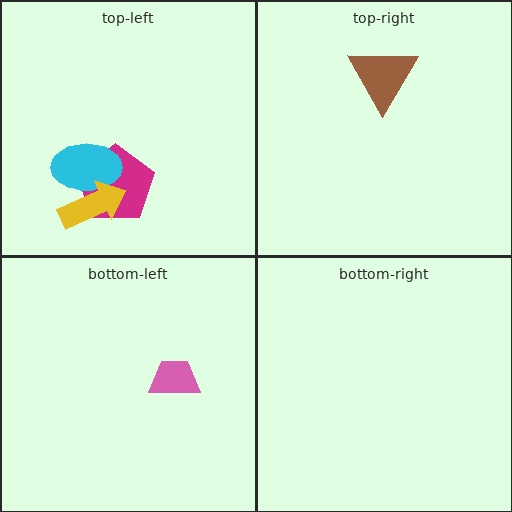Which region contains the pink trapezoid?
The bottom-left region.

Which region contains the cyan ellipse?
The top-left region.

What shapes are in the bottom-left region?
The pink trapezoid.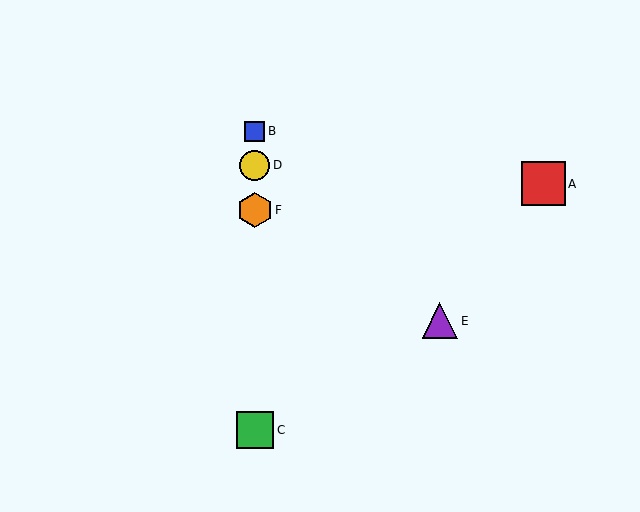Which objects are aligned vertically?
Objects B, C, D, F are aligned vertically.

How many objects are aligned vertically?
4 objects (B, C, D, F) are aligned vertically.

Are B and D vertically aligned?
Yes, both are at x≈255.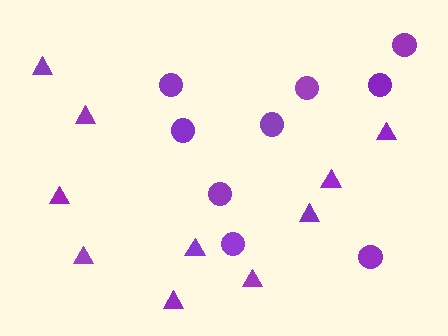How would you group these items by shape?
There are 2 groups: one group of circles (9) and one group of triangles (10).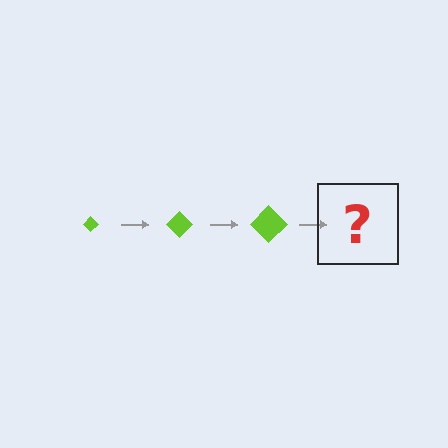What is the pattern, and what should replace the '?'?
The pattern is that the diamond gets progressively larger each step. The '?' should be a lime diamond, larger than the previous one.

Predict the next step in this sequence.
The next step is a lime diamond, larger than the previous one.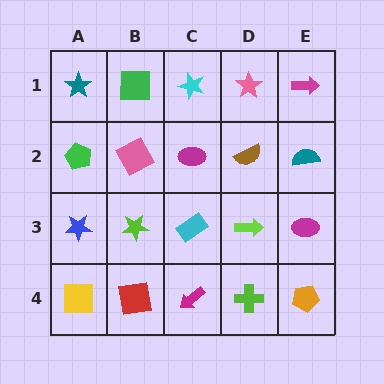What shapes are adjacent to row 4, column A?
A blue star (row 3, column A), a red square (row 4, column B).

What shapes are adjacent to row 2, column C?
A cyan star (row 1, column C), a cyan rectangle (row 3, column C), a pink square (row 2, column B), a brown semicircle (row 2, column D).